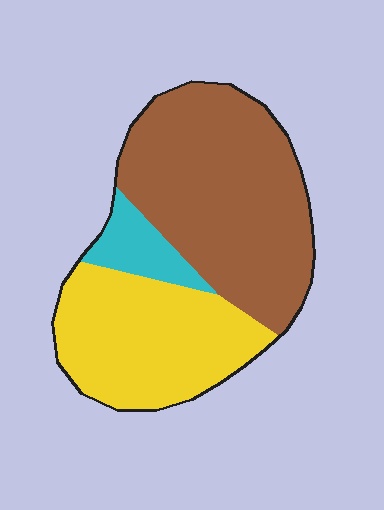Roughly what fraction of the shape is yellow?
Yellow takes up between a quarter and a half of the shape.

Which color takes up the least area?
Cyan, at roughly 10%.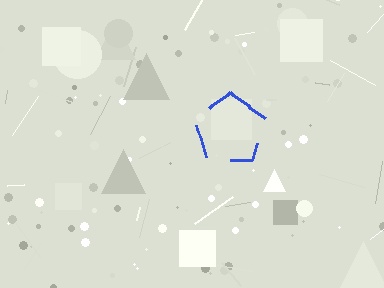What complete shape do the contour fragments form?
The contour fragments form a pentagon.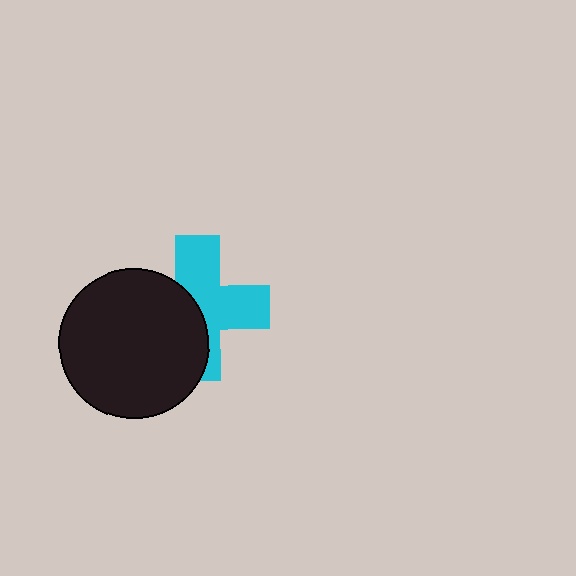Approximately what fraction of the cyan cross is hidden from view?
Roughly 44% of the cyan cross is hidden behind the black circle.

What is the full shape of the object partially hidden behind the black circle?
The partially hidden object is a cyan cross.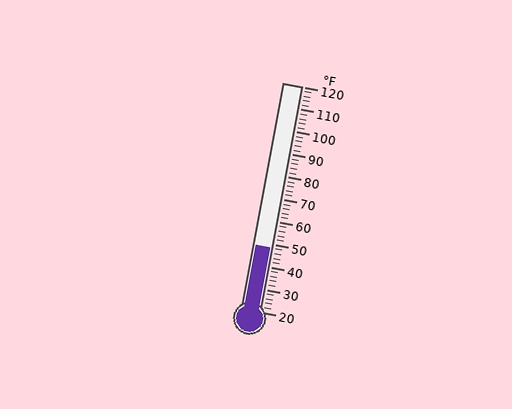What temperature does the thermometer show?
The thermometer shows approximately 48°F.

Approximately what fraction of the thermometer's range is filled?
The thermometer is filled to approximately 30% of its range.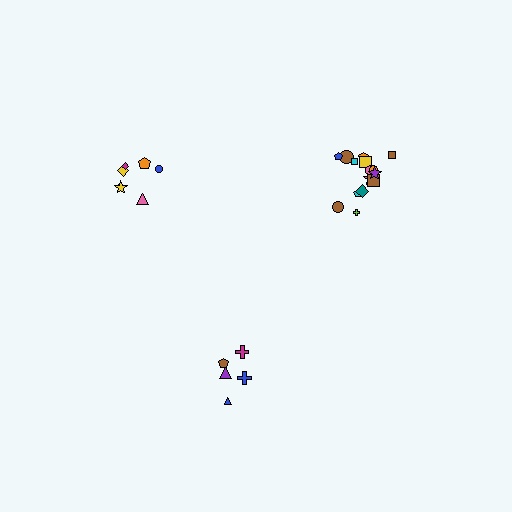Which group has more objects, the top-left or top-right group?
The top-right group.